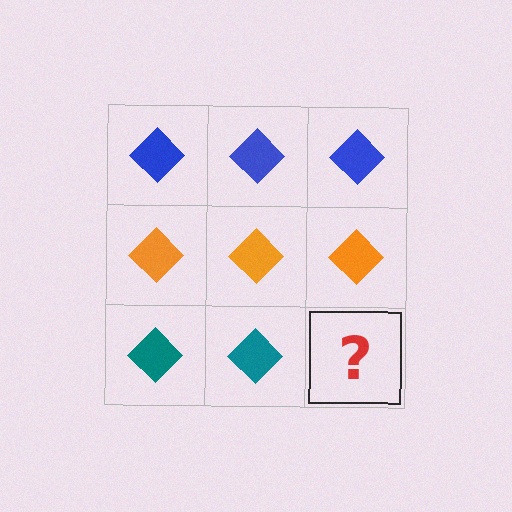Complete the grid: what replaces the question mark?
The question mark should be replaced with a teal diamond.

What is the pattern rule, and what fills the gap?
The rule is that each row has a consistent color. The gap should be filled with a teal diamond.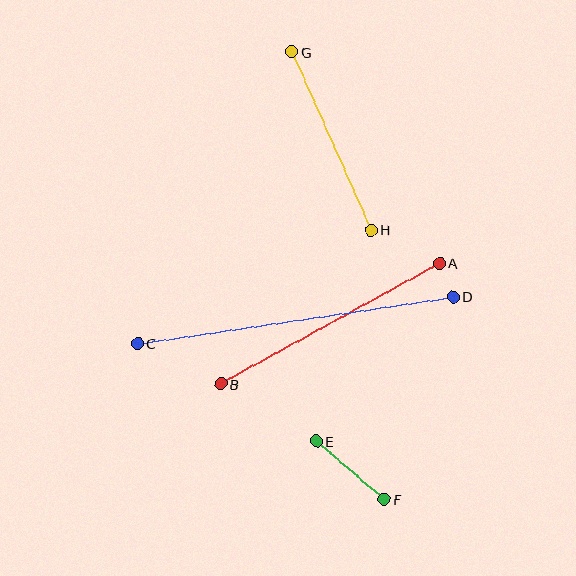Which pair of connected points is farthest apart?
Points C and D are farthest apart.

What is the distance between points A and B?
The distance is approximately 250 pixels.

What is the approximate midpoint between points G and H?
The midpoint is at approximately (331, 141) pixels.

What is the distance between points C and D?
The distance is approximately 319 pixels.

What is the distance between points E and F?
The distance is approximately 89 pixels.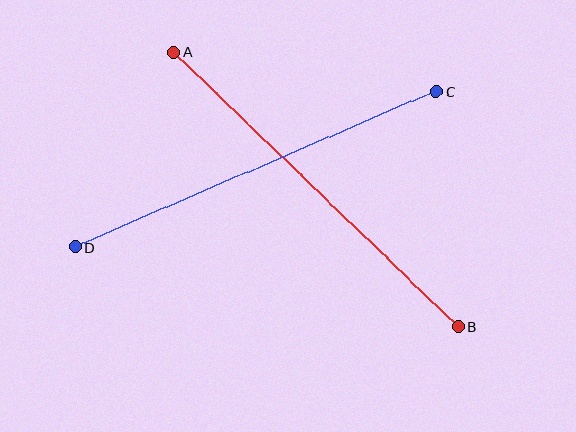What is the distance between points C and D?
The distance is approximately 394 pixels.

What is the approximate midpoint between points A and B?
The midpoint is at approximately (316, 189) pixels.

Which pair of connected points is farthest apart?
Points A and B are farthest apart.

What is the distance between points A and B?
The distance is approximately 396 pixels.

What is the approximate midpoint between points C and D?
The midpoint is at approximately (255, 169) pixels.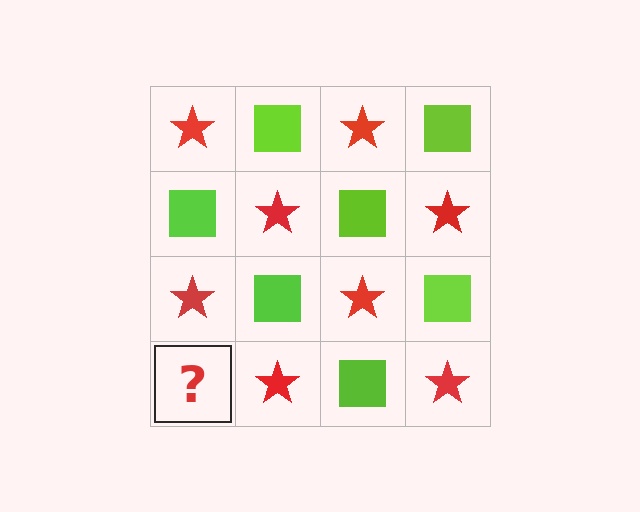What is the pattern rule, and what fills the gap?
The rule is that it alternates red star and lime square in a checkerboard pattern. The gap should be filled with a lime square.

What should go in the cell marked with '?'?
The missing cell should contain a lime square.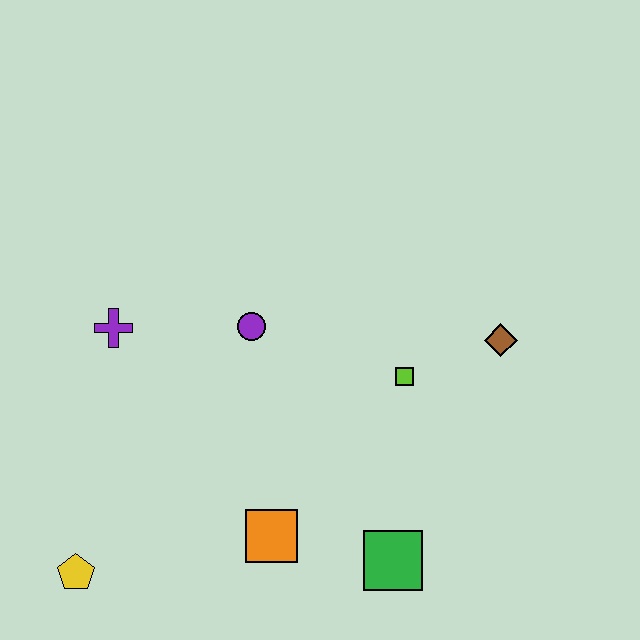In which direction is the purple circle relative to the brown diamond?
The purple circle is to the left of the brown diamond.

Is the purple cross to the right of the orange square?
No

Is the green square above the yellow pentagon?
Yes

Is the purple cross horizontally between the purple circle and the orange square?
No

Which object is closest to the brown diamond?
The lime square is closest to the brown diamond.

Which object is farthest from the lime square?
The yellow pentagon is farthest from the lime square.